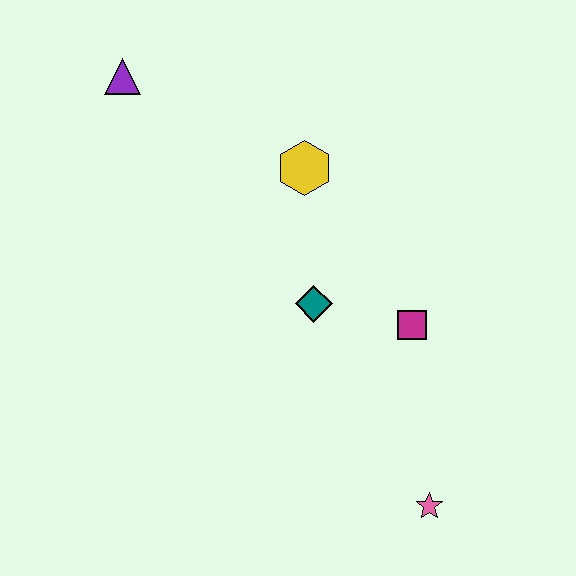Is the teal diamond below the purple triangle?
Yes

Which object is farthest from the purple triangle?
The pink star is farthest from the purple triangle.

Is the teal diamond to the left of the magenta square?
Yes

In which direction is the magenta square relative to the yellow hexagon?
The magenta square is below the yellow hexagon.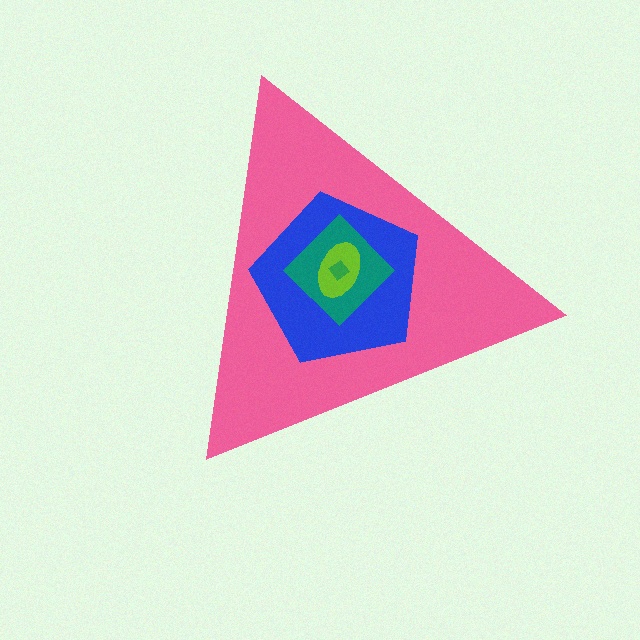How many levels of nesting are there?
5.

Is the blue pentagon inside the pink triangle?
Yes.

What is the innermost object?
The green diamond.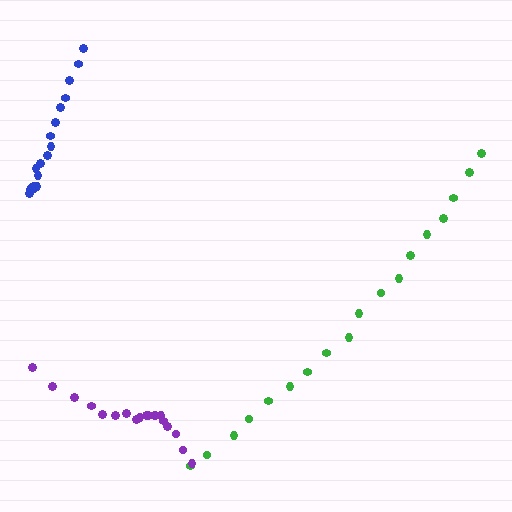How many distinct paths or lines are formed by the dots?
There are 3 distinct paths.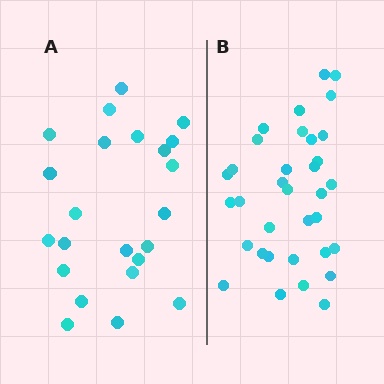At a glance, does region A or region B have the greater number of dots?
Region B (the right region) has more dots.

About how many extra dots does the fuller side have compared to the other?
Region B has roughly 12 or so more dots than region A.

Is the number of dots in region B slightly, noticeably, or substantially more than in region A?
Region B has substantially more. The ratio is roughly 1.5 to 1.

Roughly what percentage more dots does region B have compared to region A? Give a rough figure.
About 50% more.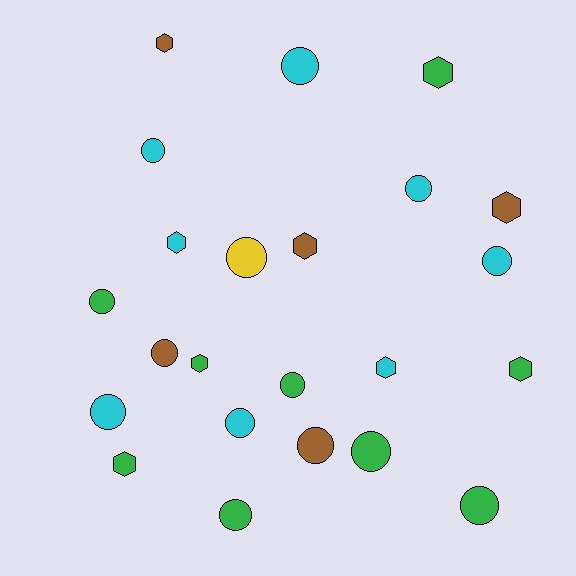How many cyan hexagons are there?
There are 2 cyan hexagons.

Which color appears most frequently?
Green, with 9 objects.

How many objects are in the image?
There are 23 objects.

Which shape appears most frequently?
Circle, with 14 objects.